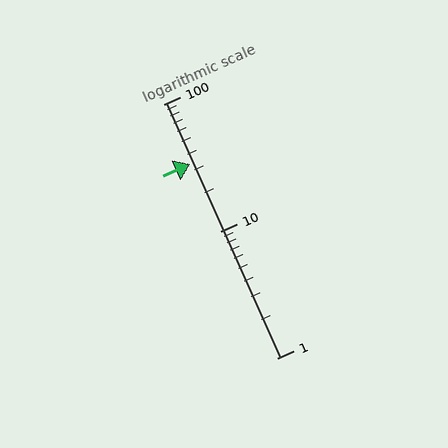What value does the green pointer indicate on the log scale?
The pointer indicates approximately 34.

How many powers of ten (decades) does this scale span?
The scale spans 2 decades, from 1 to 100.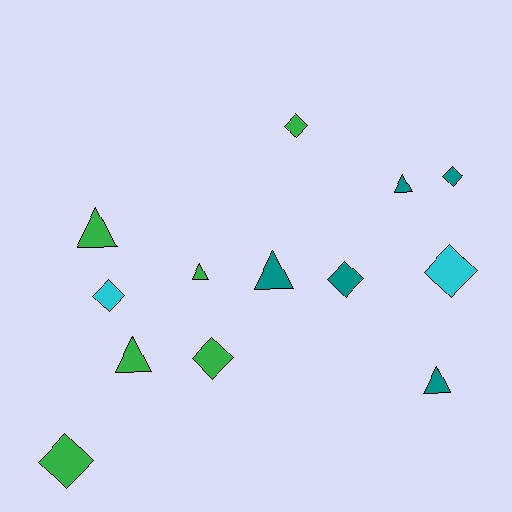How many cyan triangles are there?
There are no cyan triangles.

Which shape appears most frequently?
Diamond, with 7 objects.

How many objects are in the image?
There are 13 objects.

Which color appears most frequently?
Green, with 6 objects.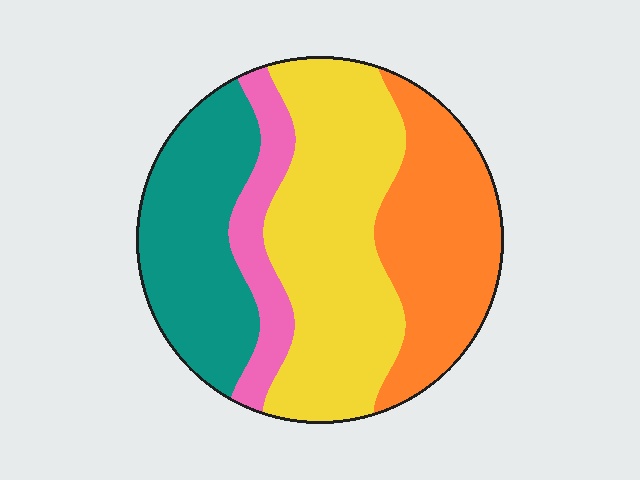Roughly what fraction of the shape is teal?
Teal covers about 25% of the shape.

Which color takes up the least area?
Pink, at roughly 10%.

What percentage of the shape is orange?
Orange covers roughly 25% of the shape.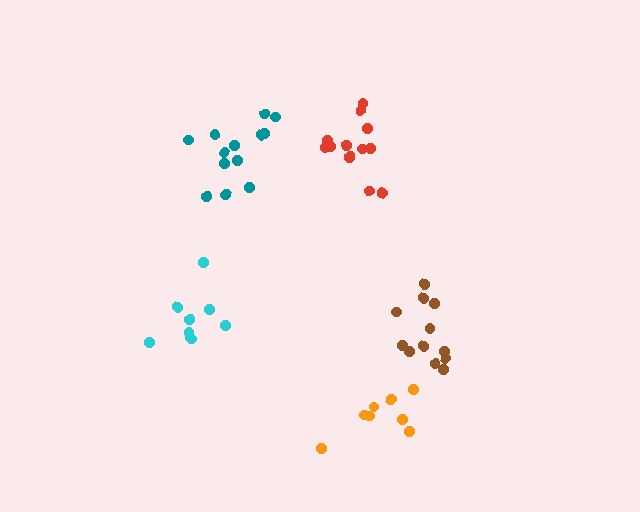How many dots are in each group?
Group 1: 9 dots, Group 2: 13 dots, Group 3: 12 dots, Group 4: 8 dots, Group 5: 13 dots (55 total).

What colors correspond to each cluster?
The clusters are colored: cyan, red, brown, orange, teal.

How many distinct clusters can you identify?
There are 5 distinct clusters.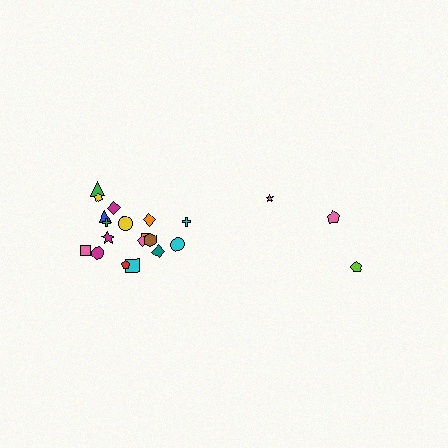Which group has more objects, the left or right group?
The left group.